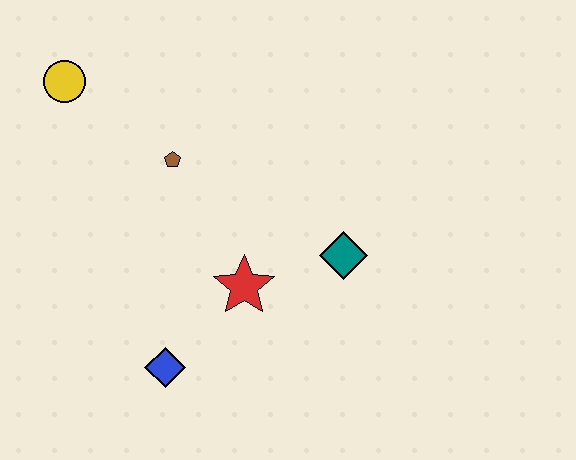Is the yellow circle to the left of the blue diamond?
Yes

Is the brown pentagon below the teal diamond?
No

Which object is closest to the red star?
The teal diamond is closest to the red star.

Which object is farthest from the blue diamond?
The yellow circle is farthest from the blue diamond.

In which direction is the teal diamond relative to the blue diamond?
The teal diamond is to the right of the blue diamond.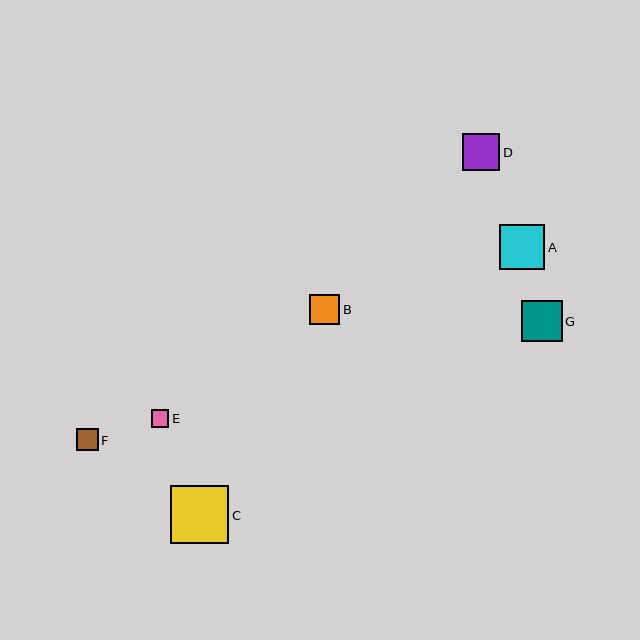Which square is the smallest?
Square E is the smallest with a size of approximately 17 pixels.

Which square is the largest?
Square C is the largest with a size of approximately 58 pixels.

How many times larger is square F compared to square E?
Square F is approximately 1.3 times the size of square E.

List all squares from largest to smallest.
From largest to smallest: C, A, G, D, B, F, E.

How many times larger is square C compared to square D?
Square C is approximately 1.6 times the size of square D.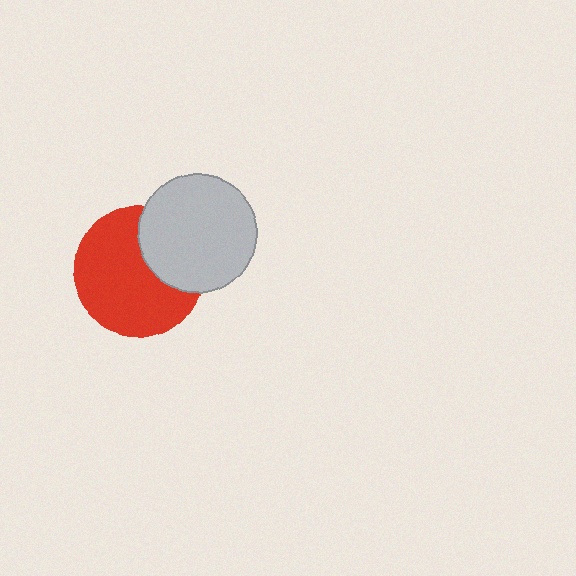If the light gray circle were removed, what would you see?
You would see the complete red circle.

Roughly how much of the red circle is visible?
Most of it is visible (roughly 70%).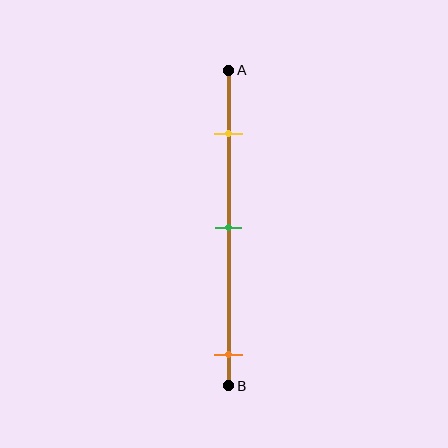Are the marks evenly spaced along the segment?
No, the marks are not evenly spaced.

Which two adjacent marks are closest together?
The yellow and green marks are the closest adjacent pair.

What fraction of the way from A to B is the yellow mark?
The yellow mark is approximately 20% (0.2) of the way from A to B.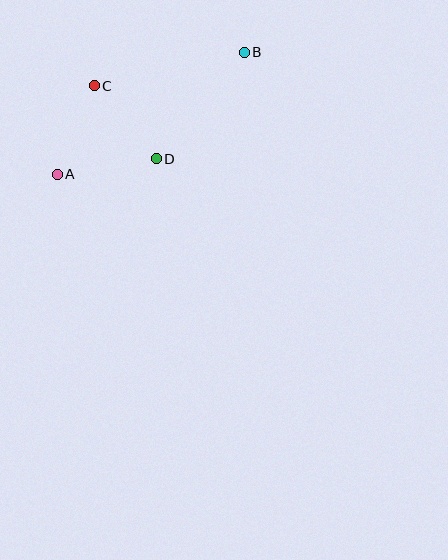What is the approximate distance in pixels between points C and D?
The distance between C and D is approximately 96 pixels.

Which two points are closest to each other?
Points A and C are closest to each other.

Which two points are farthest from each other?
Points A and B are farthest from each other.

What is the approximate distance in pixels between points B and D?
The distance between B and D is approximately 138 pixels.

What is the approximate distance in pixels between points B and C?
The distance between B and C is approximately 154 pixels.